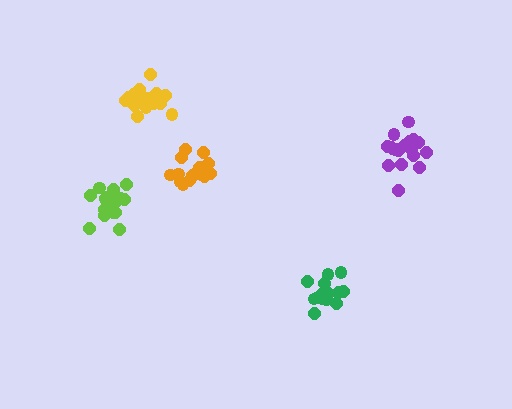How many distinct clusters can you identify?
There are 5 distinct clusters.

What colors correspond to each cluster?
The clusters are colored: yellow, purple, orange, lime, green.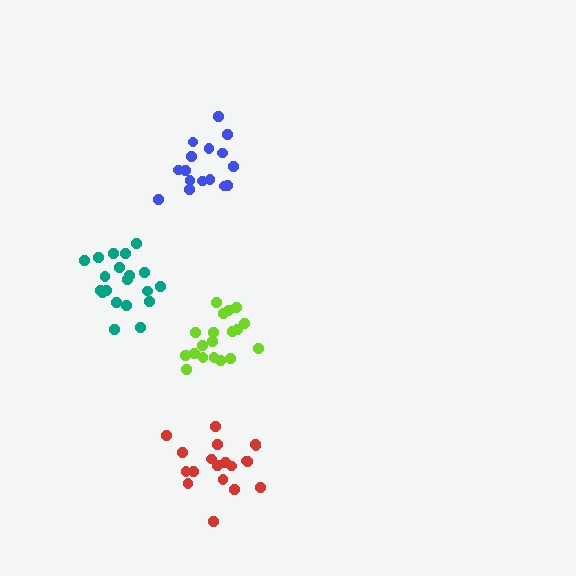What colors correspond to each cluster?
The clusters are colored: blue, teal, lime, red.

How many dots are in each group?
Group 1: 16 dots, Group 2: 20 dots, Group 3: 19 dots, Group 4: 20 dots (75 total).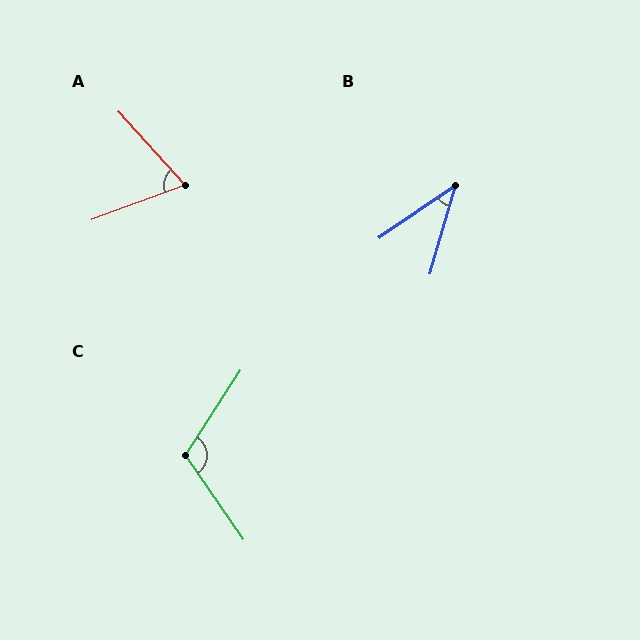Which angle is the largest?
C, at approximately 113 degrees.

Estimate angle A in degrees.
Approximately 68 degrees.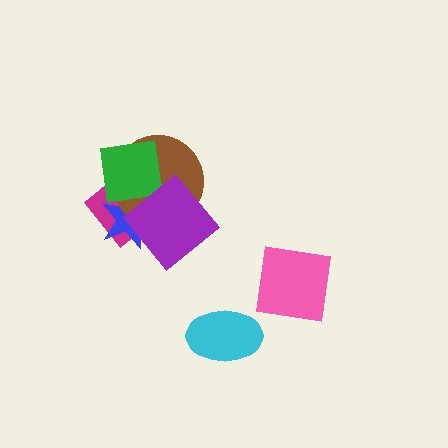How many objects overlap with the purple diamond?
4 objects overlap with the purple diamond.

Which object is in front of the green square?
The purple diamond is in front of the green square.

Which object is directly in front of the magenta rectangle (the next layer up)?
The blue star is directly in front of the magenta rectangle.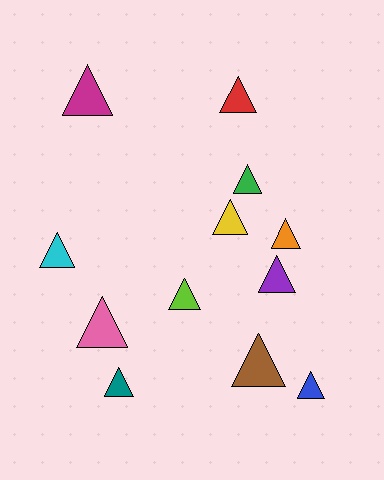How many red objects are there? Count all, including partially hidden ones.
There is 1 red object.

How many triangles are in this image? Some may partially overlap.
There are 12 triangles.